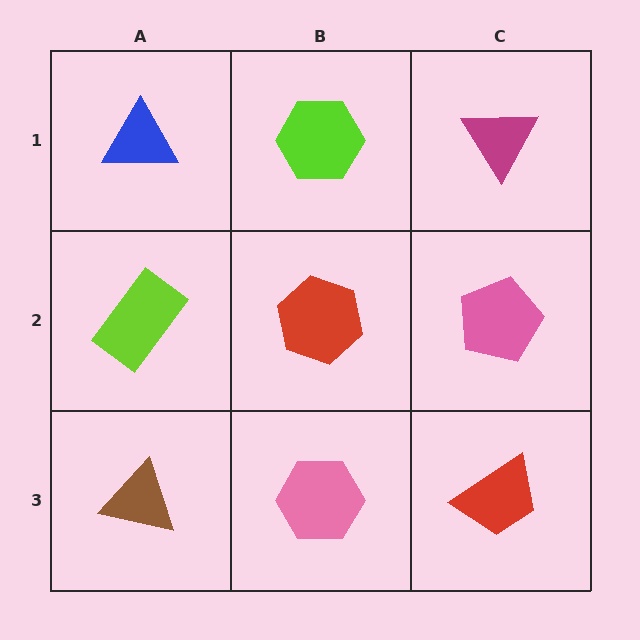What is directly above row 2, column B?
A lime hexagon.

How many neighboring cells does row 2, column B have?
4.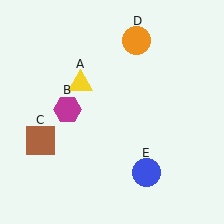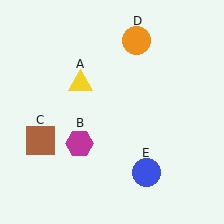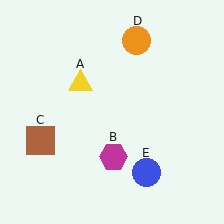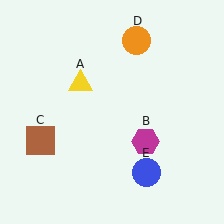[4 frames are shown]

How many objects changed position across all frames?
1 object changed position: magenta hexagon (object B).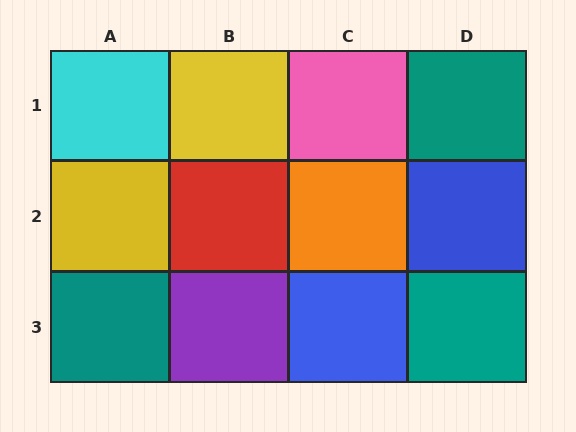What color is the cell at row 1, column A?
Cyan.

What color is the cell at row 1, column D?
Teal.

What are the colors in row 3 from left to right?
Teal, purple, blue, teal.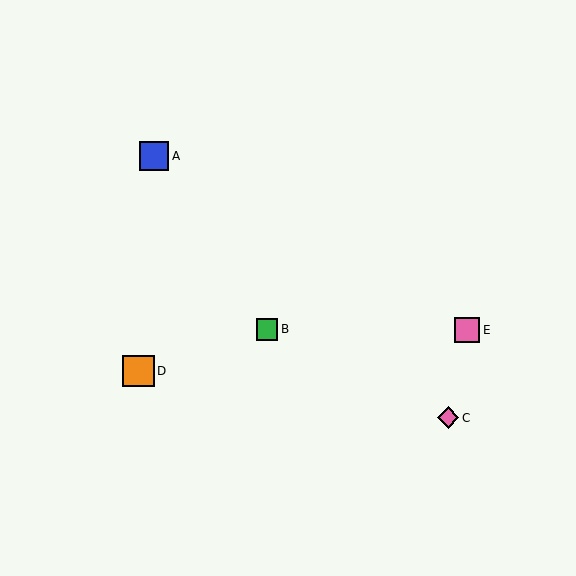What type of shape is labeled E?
Shape E is a pink square.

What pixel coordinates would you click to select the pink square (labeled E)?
Click at (467, 330) to select the pink square E.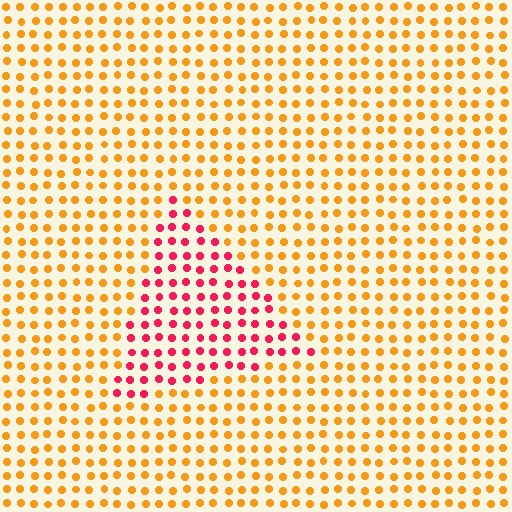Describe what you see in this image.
The image is filled with small orange elements in a uniform arrangement. A triangle-shaped region is visible where the elements are tinted to a slightly different hue, forming a subtle color boundary.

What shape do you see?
I see a triangle.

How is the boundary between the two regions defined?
The boundary is defined purely by a slight shift in hue (about 53 degrees). Spacing, size, and orientation are identical on both sides.